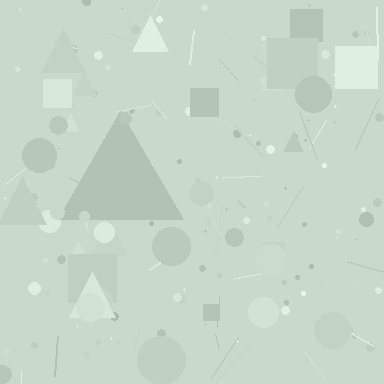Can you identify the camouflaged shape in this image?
The camouflaged shape is a triangle.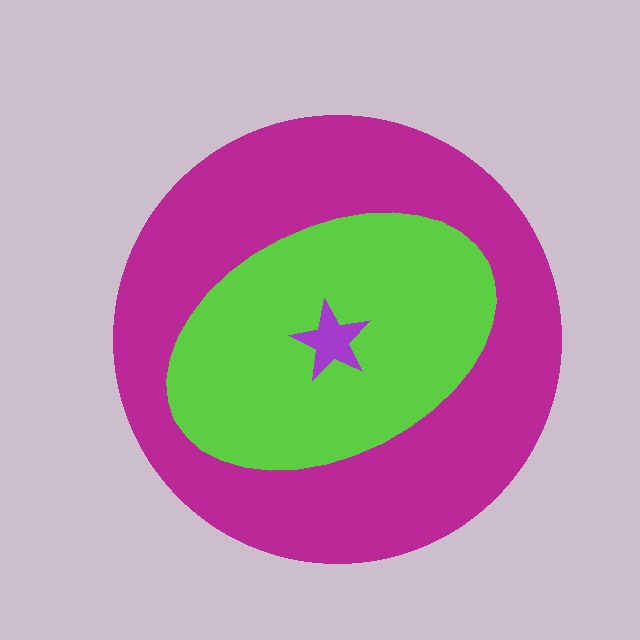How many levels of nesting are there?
3.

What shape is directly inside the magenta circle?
The lime ellipse.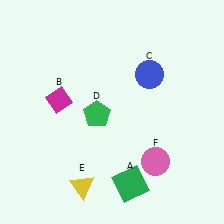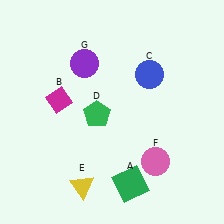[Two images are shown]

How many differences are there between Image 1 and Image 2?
There is 1 difference between the two images.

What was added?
A purple circle (G) was added in Image 2.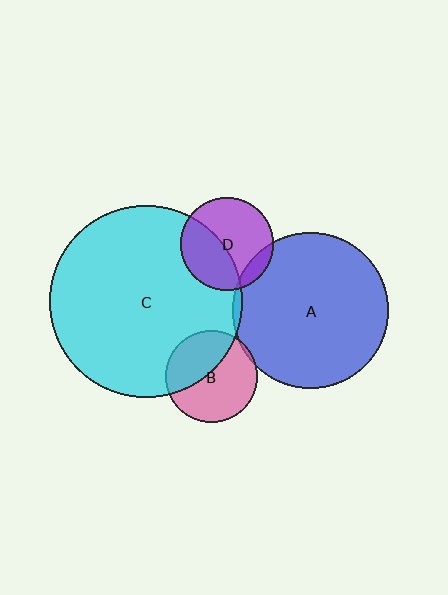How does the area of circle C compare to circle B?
Approximately 4.4 times.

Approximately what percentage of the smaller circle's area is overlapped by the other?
Approximately 40%.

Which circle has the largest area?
Circle C (cyan).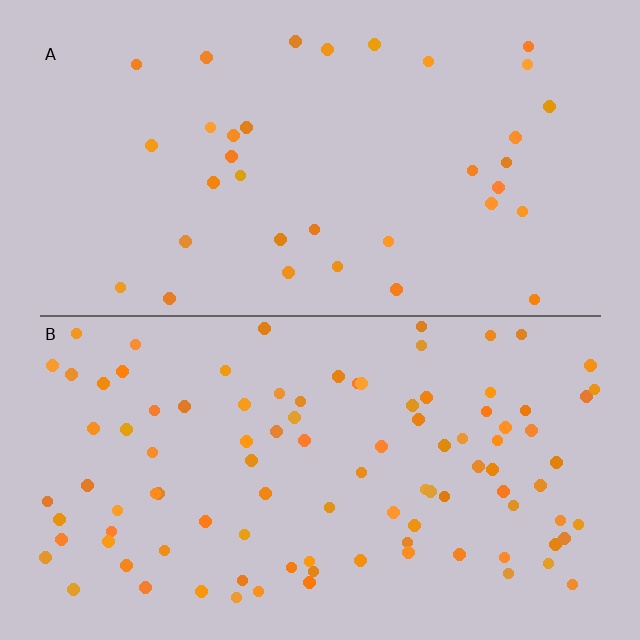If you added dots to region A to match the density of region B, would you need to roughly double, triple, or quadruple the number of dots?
Approximately triple.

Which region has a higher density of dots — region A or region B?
B (the bottom).